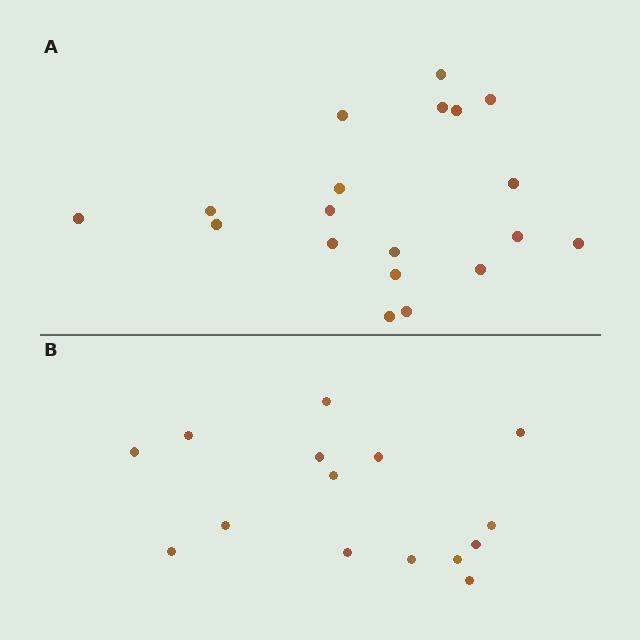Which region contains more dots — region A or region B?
Region A (the top region) has more dots.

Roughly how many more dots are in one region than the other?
Region A has about 4 more dots than region B.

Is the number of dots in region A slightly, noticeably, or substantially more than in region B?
Region A has noticeably more, but not dramatically so. The ratio is roughly 1.3 to 1.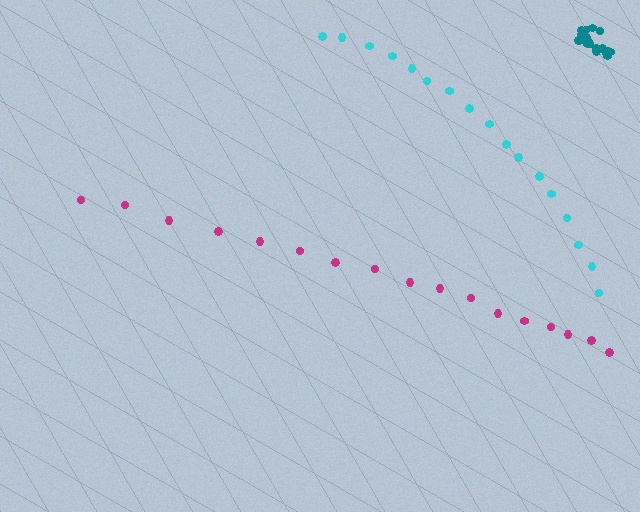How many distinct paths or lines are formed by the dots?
There are 3 distinct paths.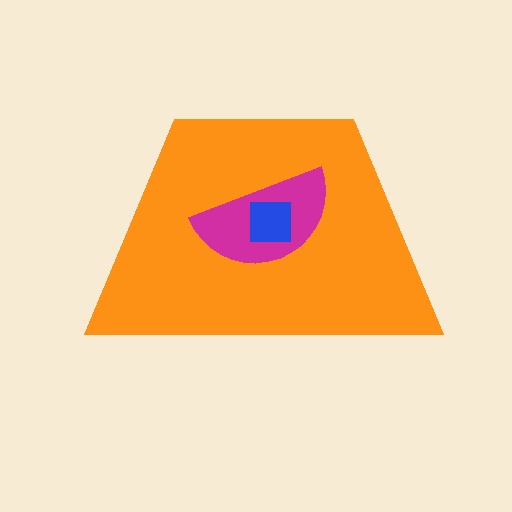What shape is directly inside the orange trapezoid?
The magenta semicircle.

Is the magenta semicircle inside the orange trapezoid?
Yes.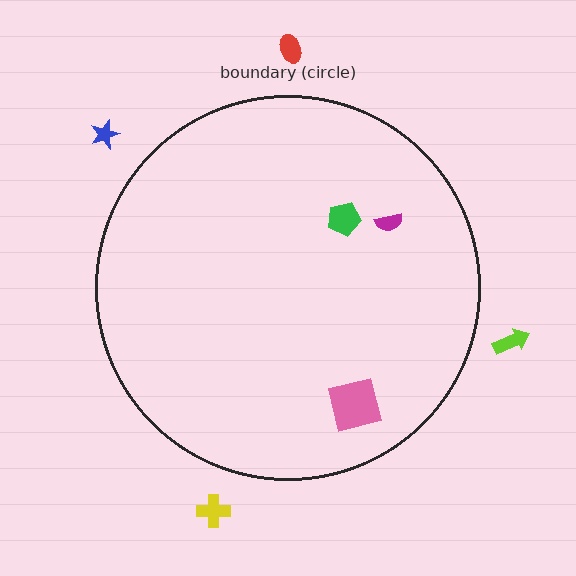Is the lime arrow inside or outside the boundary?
Outside.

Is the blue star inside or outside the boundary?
Outside.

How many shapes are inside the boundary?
3 inside, 4 outside.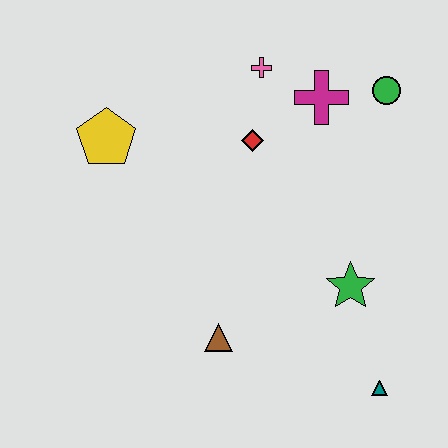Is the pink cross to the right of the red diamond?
Yes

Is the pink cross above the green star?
Yes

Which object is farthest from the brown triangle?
The green circle is farthest from the brown triangle.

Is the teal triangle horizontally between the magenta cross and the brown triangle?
No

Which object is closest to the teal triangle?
The green star is closest to the teal triangle.